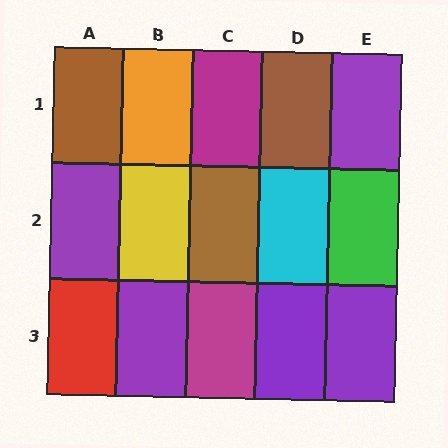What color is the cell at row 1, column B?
Orange.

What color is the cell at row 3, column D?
Purple.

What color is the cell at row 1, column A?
Brown.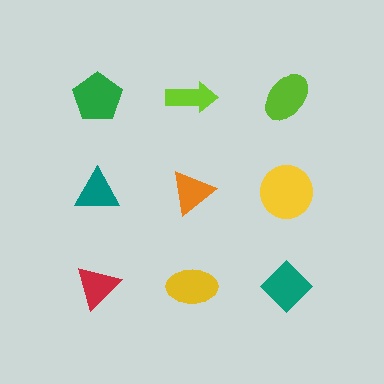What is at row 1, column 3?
A lime ellipse.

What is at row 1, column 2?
A lime arrow.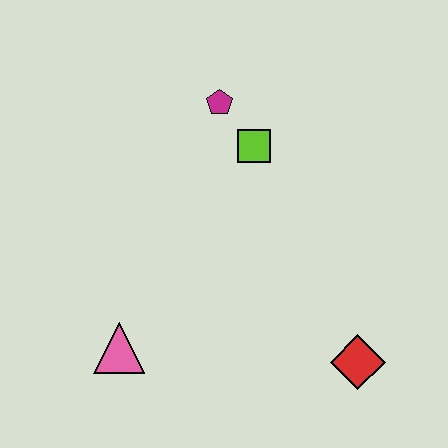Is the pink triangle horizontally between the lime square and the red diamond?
No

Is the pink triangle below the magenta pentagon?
Yes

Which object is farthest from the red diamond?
The magenta pentagon is farthest from the red diamond.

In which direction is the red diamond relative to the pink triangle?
The red diamond is to the right of the pink triangle.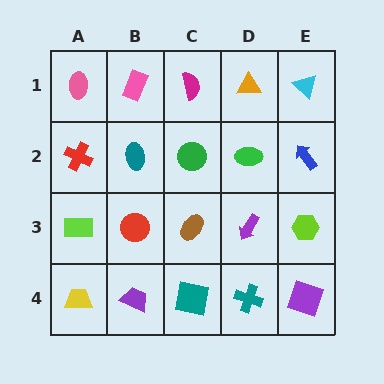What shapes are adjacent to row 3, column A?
A red cross (row 2, column A), a yellow trapezoid (row 4, column A), a red circle (row 3, column B).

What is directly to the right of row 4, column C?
A teal cross.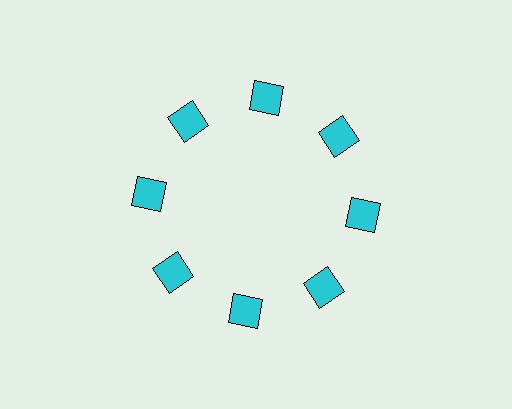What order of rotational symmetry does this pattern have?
This pattern has 8-fold rotational symmetry.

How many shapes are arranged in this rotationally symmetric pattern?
There are 8 shapes, arranged in 8 groups of 1.